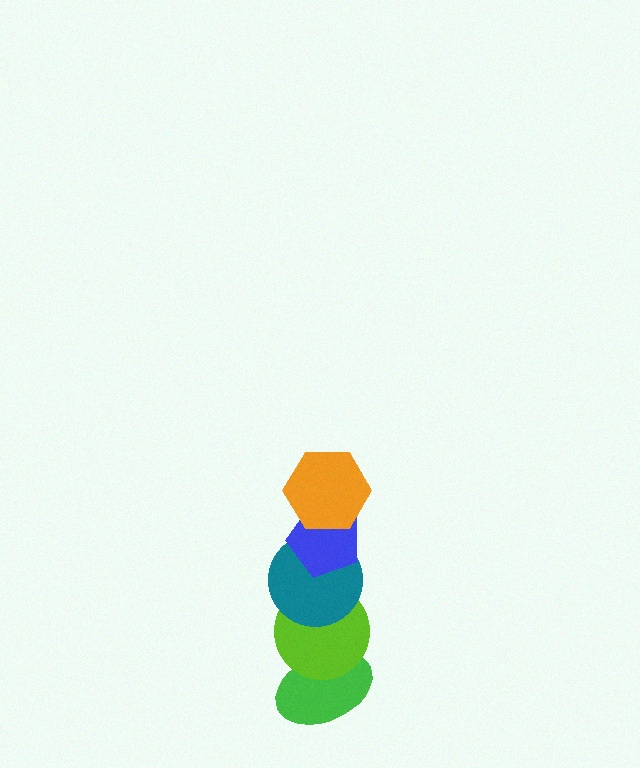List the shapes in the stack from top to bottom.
From top to bottom: the orange hexagon, the blue pentagon, the teal circle, the lime circle, the green ellipse.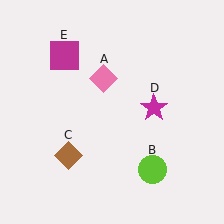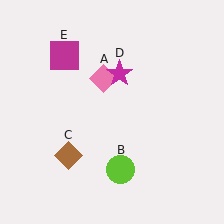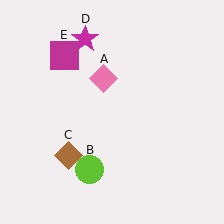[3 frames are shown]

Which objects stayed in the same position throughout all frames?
Pink diamond (object A) and brown diamond (object C) and magenta square (object E) remained stationary.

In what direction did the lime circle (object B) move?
The lime circle (object B) moved left.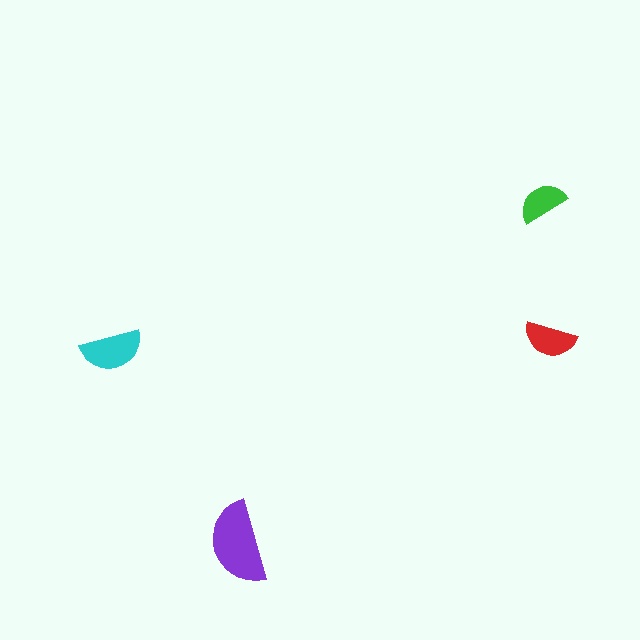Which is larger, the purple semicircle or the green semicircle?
The purple one.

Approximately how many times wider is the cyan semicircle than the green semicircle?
About 1.5 times wider.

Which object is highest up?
The green semicircle is topmost.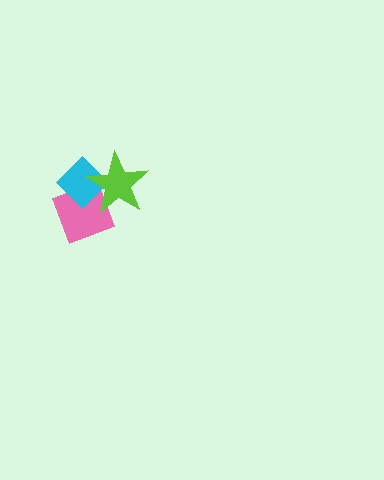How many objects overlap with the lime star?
2 objects overlap with the lime star.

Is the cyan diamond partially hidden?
Yes, it is partially covered by another shape.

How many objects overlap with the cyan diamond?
2 objects overlap with the cyan diamond.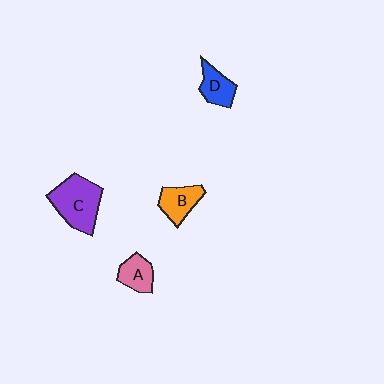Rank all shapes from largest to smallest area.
From largest to smallest: C (purple), B (orange), D (blue), A (pink).